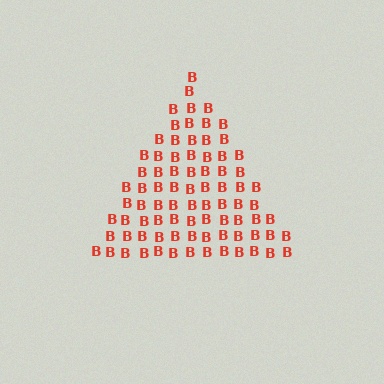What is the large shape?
The large shape is a triangle.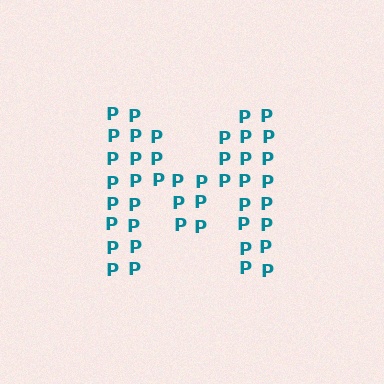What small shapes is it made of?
It is made of small letter P's.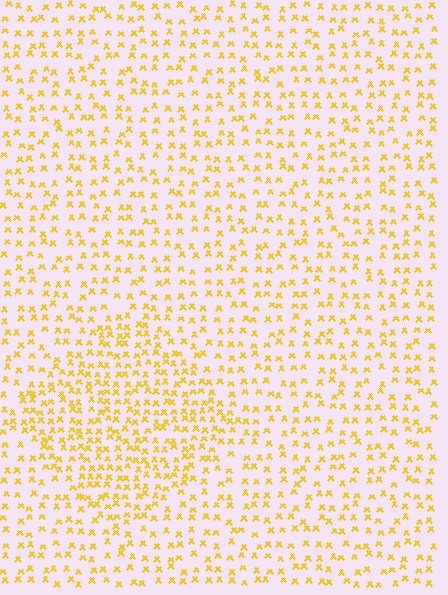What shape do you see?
I see a diamond.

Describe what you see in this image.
The image contains small yellow elements arranged at two different densities. A diamond-shaped region is visible where the elements are more densely packed than the surrounding area.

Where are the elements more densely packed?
The elements are more densely packed inside the diamond boundary.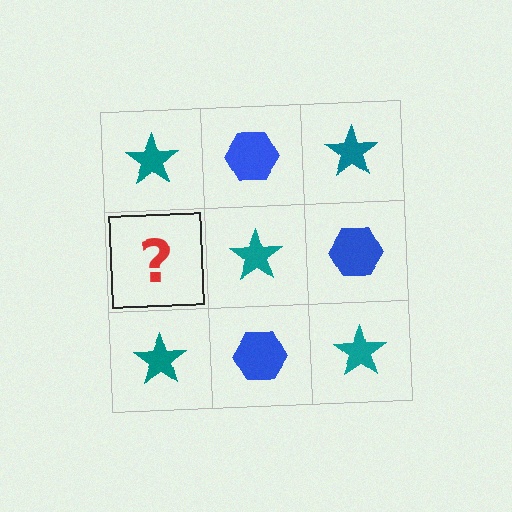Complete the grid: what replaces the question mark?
The question mark should be replaced with a blue hexagon.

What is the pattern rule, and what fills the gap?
The rule is that it alternates teal star and blue hexagon in a checkerboard pattern. The gap should be filled with a blue hexagon.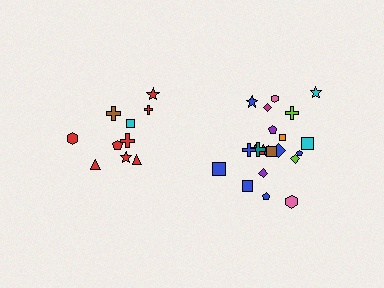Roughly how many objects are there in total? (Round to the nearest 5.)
Roughly 30 objects in total.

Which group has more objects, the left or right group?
The right group.